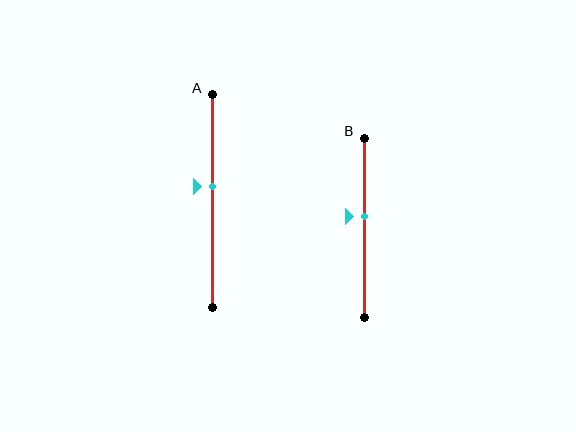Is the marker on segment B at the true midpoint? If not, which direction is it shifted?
No, the marker on segment B is shifted upward by about 6% of the segment length.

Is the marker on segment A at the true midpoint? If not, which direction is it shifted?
No, the marker on segment A is shifted upward by about 7% of the segment length.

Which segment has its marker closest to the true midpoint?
Segment B has its marker closest to the true midpoint.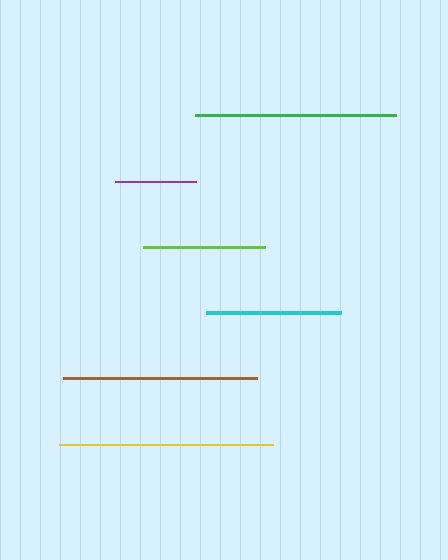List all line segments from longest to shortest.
From longest to shortest: yellow, green, brown, cyan, lime, purple.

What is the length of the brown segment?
The brown segment is approximately 193 pixels long.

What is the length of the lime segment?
The lime segment is approximately 122 pixels long.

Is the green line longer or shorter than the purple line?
The green line is longer than the purple line.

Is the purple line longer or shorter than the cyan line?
The cyan line is longer than the purple line.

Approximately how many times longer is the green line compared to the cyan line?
The green line is approximately 1.5 times the length of the cyan line.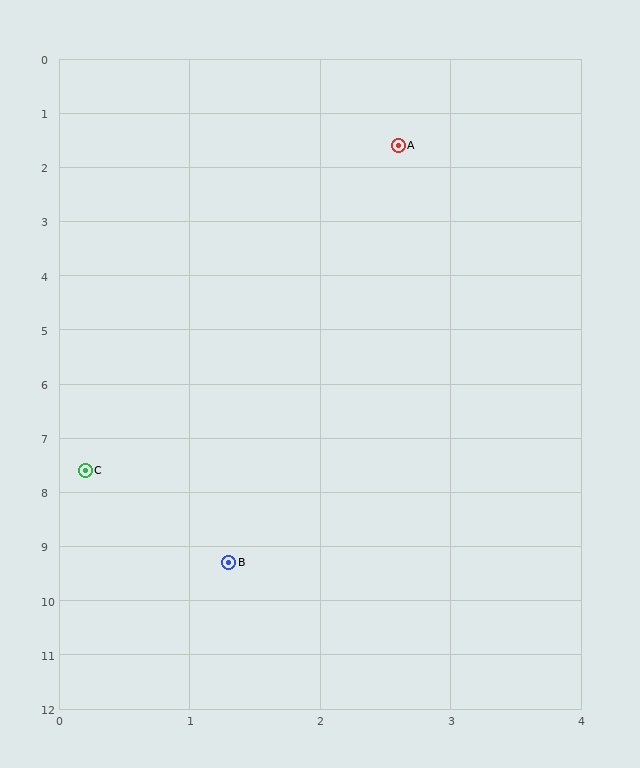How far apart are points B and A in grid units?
Points B and A are about 7.8 grid units apart.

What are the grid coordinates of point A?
Point A is at approximately (2.6, 1.6).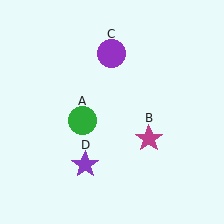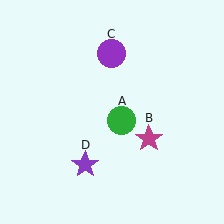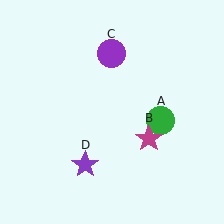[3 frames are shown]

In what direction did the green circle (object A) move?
The green circle (object A) moved right.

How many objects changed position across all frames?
1 object changed position: green circle (object A).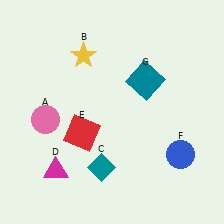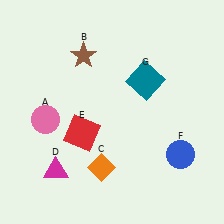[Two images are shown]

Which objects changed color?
B changed from yellow to brown. C changed from teal to orange.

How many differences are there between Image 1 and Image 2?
There are 2 differences between the two images.